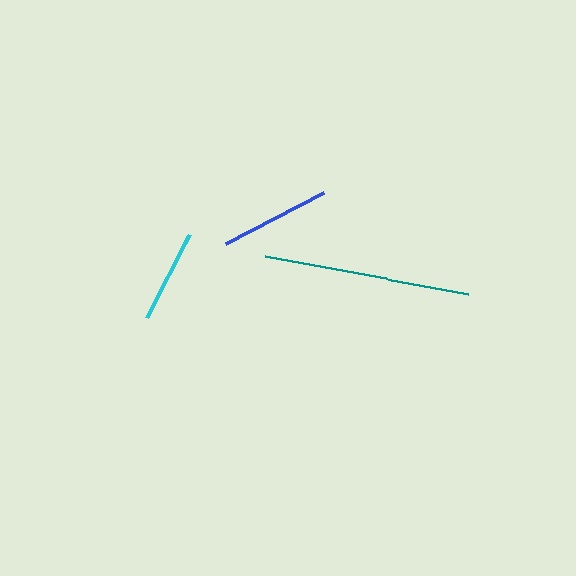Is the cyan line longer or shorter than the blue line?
The blue line is longer than the cyan line.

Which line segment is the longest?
The teal line is the longest at approximately 206 pixels.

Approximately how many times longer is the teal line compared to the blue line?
The teal line is approximately 1.9 times the length of the blue line.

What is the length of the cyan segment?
The cyan segment is approximately 94 pixels long.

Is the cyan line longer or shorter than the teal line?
The teal line is longer than the cyan line.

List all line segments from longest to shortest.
From longest to shortest: teal, blue, cyan.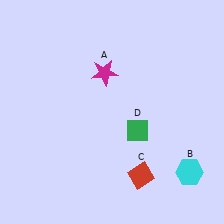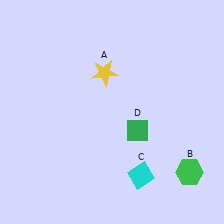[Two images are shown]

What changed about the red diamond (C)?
In Image 1, C is red. In Image 2, it changed to cyan.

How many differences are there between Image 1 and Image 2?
There are 3 differences between the two images.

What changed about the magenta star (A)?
In Image 1, A is magenta. In Image 2, it changed to yellow.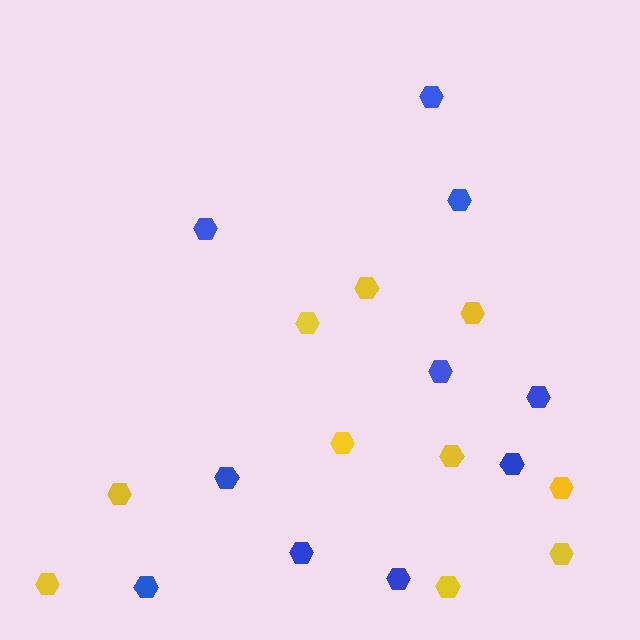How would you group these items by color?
There are 2 groups: one group of yellow hexagons (10) and one group of blue hexagons (10).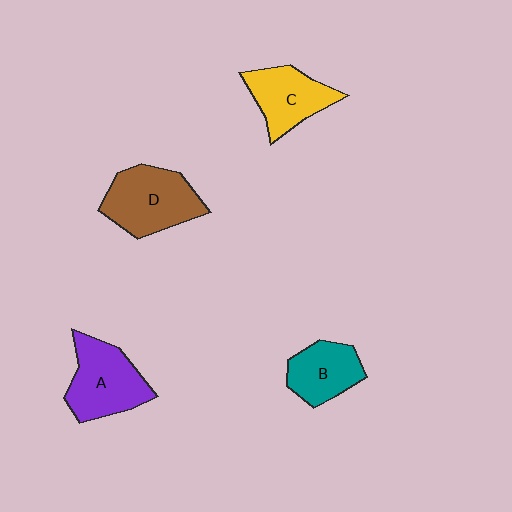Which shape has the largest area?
Shape D (brown).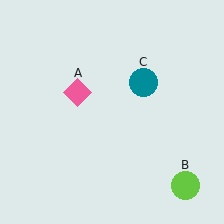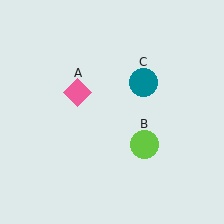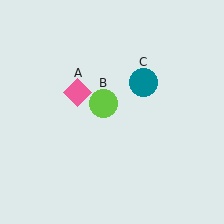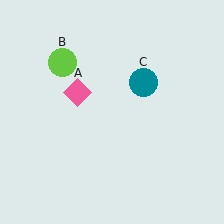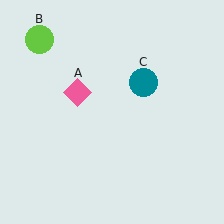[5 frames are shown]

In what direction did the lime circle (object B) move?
The lime circle (object B) moved up and to the left.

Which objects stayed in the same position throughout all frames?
Pink diamond (object A) and teal circle (object C) remained stationary.